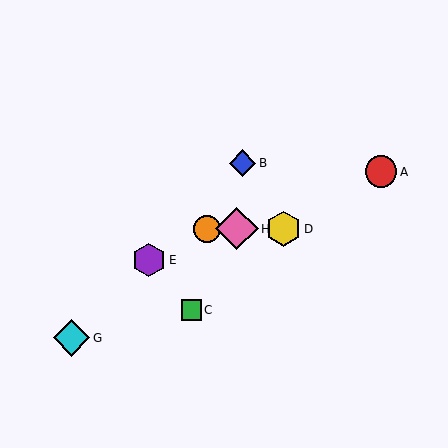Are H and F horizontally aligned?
Yes, both are at y≈229.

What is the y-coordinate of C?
Object C is at y≈310.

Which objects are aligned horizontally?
Objects D, F, H are aligned horizontally.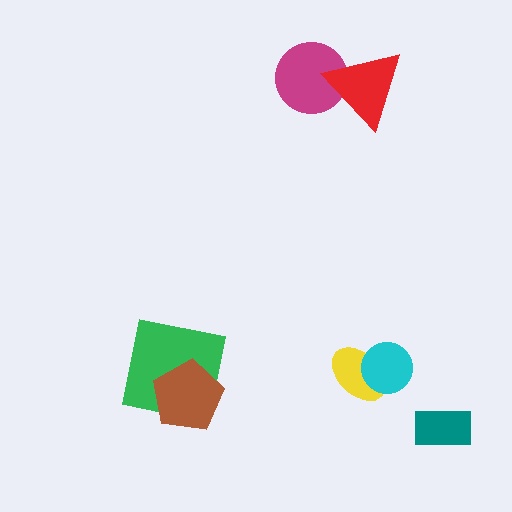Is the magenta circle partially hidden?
Yes, it is partially covered by another shape.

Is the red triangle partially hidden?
No, no other shape covers it.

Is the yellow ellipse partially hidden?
Yes, it is partially covered by another shape.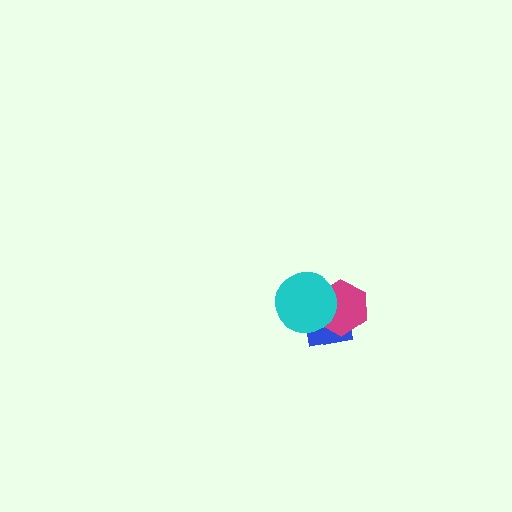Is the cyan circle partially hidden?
No, no other shape covers it.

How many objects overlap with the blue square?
2 objects overlap with the blue square.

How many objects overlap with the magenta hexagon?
2 objects overlap with the magenta hexagon.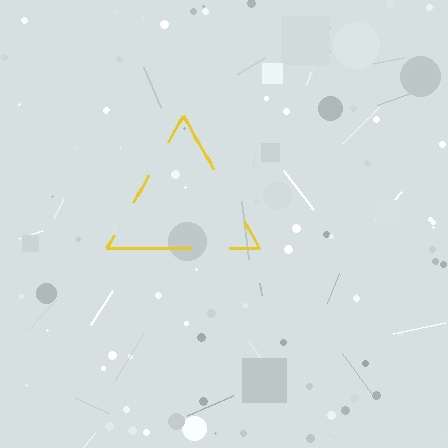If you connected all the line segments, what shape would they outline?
They would outline a triangle.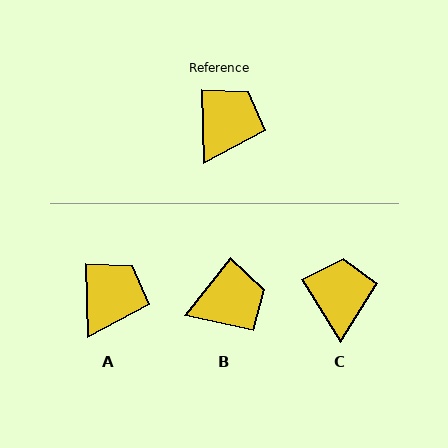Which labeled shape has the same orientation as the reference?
A.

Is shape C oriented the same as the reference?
No, it is off by about 30 degrees.